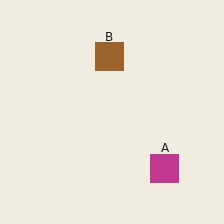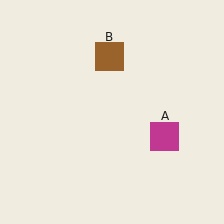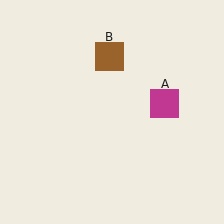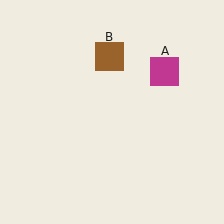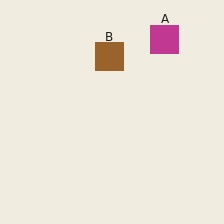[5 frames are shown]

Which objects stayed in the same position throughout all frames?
Brown square (object B) remained stationary.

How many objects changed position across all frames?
1 object changed position: magenta square (object A).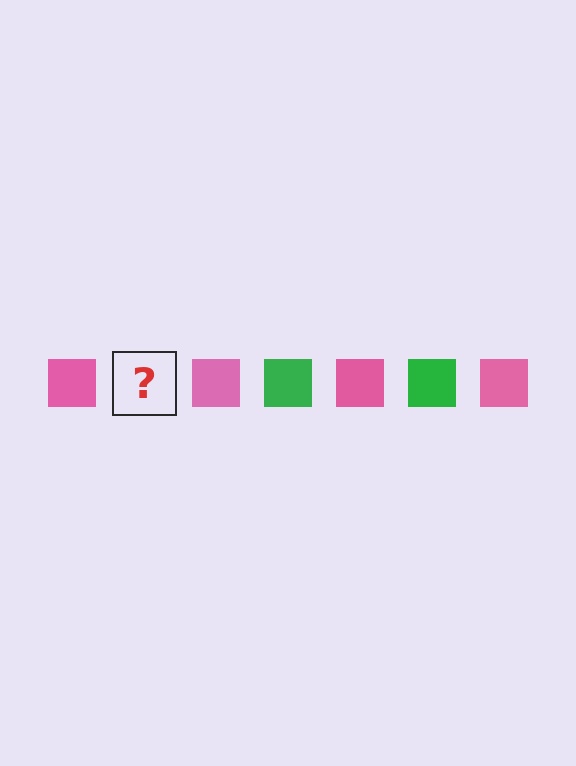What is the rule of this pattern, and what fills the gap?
The rule is that the pattern cycles through pink, green squares. The gap should be filled with a green square.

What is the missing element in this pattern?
The missing element is a green square.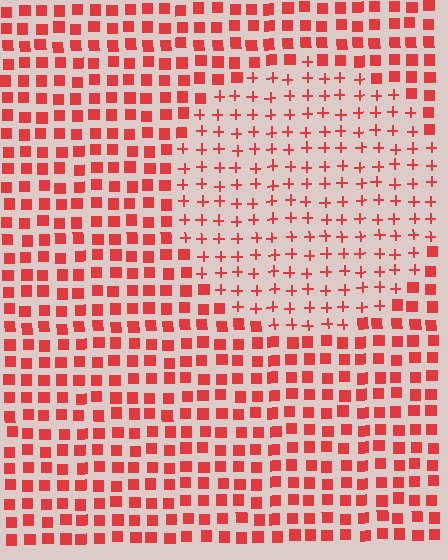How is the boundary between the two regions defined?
The boundary is defined by a change in element shape: plus signs inside vs. squares outside. All elements share the same color and spacing.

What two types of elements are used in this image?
The image uses plus signs inside the circle region and squares outside it.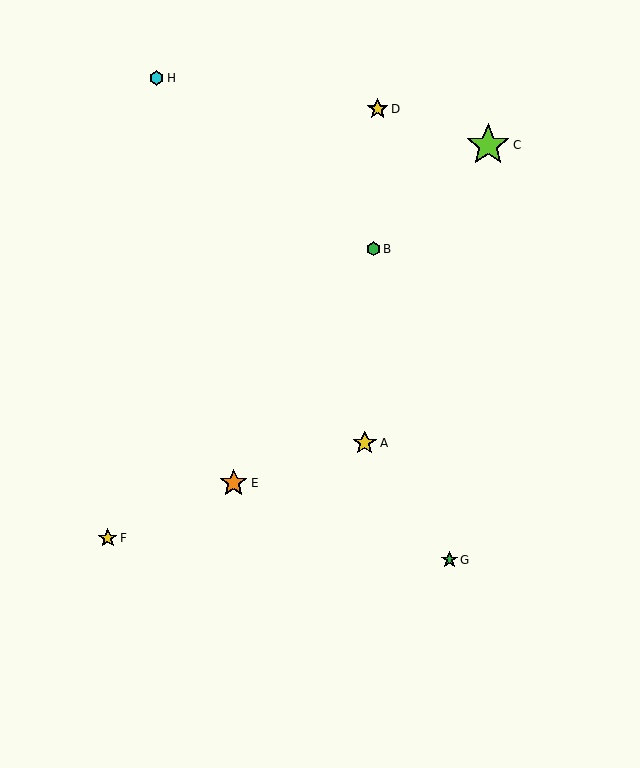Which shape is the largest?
The lime star (labeled C) is the largest.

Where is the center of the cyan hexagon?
The center of the cyan hexagon is at (157, 78).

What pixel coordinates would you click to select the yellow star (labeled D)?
Click at (378, 109) to select the yellow star D.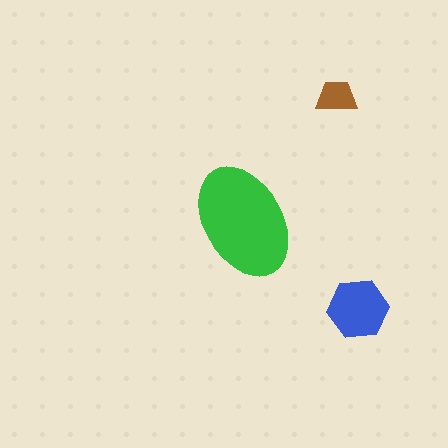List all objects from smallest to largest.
The brown trapezoid, the blue hexagon, the green ellipse.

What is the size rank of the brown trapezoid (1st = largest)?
3rd.